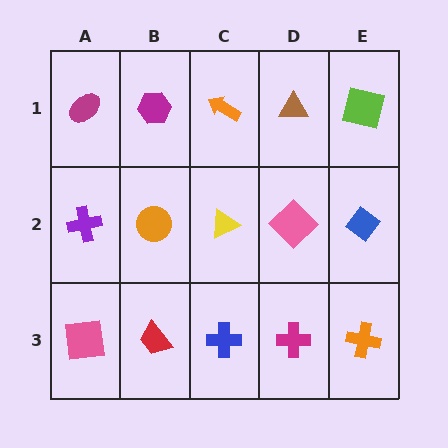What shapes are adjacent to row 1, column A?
A purple cross (row 2, column A), a magenta hexagon (row 1, column B).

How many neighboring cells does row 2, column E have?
3.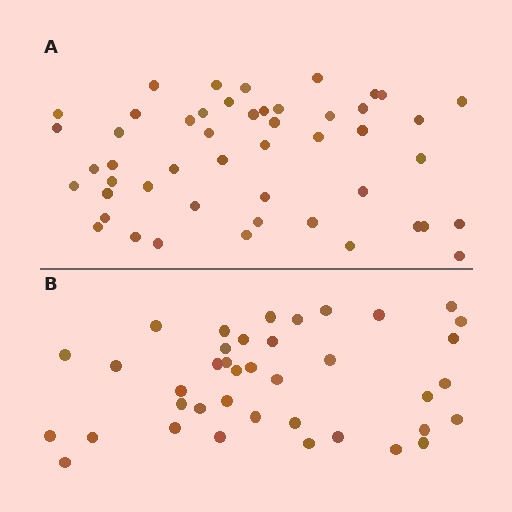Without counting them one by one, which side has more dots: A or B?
Region A (the top region) has more dots.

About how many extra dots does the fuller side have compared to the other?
Region A has roughly 10 or so more dots than region B.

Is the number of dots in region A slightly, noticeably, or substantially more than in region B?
Region A has noticeably more, but not dramatically so. The ratio is roughly 1.3 to 1.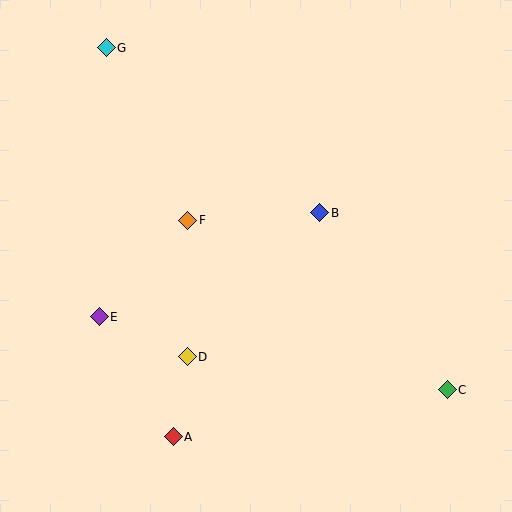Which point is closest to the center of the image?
Point F at (188, 220) is closest to the center.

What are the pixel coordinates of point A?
Point A is at (173, 437).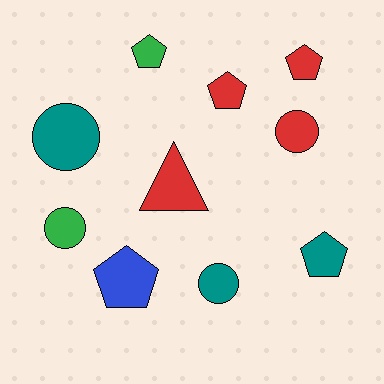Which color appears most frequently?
Red, with 4 objects.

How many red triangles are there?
There is 1 red triangle.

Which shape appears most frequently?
Pentagon, with 5 objects.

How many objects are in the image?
There are 10 objects.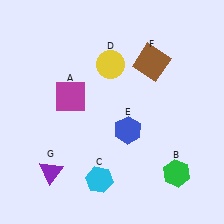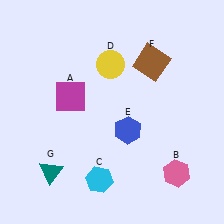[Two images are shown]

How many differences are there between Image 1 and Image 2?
There are 2 differences between the two images.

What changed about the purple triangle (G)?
In Image 1, G is purple. In Image 2, it changed to teal.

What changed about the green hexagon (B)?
In Image 1, B is green. In Image 2, it changed to pink.